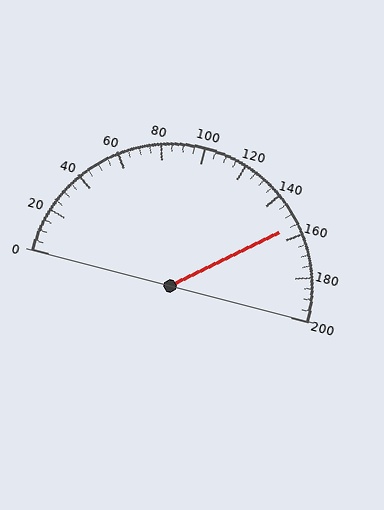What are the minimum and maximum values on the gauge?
The gauge ranges from 0 to 200.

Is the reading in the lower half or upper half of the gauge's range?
The reading is in the upper half of the range (0 to 200).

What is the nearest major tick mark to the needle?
The nearest major tick mark is 160.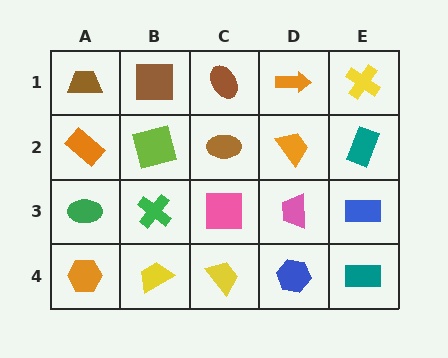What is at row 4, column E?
A teal rectangle.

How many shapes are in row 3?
5 shapes.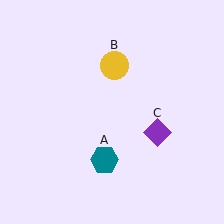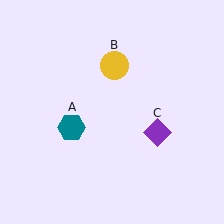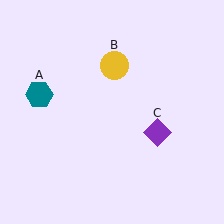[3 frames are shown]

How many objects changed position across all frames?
1 object changed position: teal hexagon (object A).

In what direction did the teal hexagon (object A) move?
The teal hexagon (object A) moved up and to the left.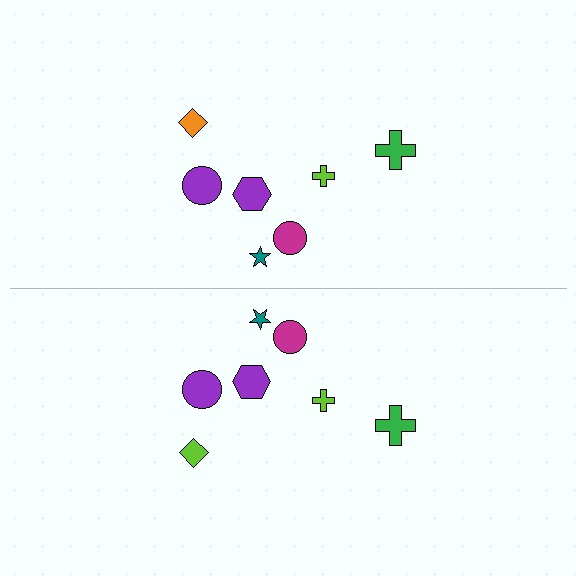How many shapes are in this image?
There are 14 shapes in this image.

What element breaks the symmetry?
The lime diamond on the bottom side breaks the symmetry — its mirror counterpart is orange.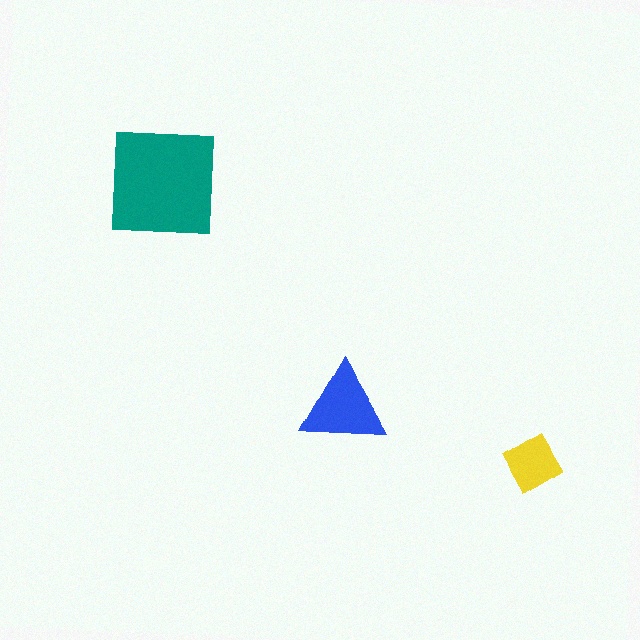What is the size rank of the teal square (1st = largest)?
1st.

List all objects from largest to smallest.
The teal square, the blue triangle, the yellow diamond.